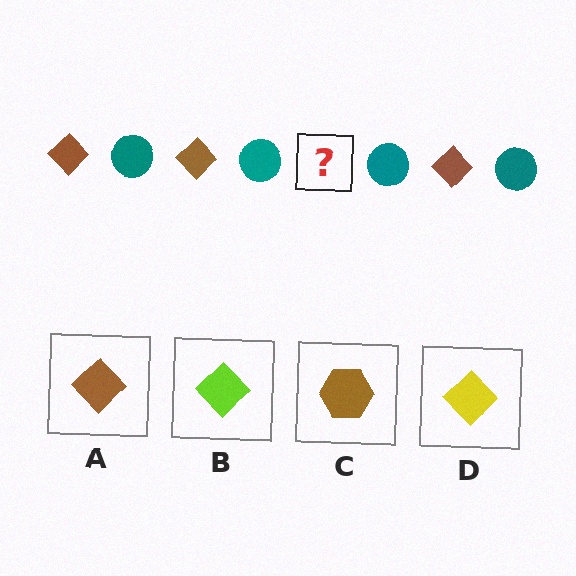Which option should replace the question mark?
Option A.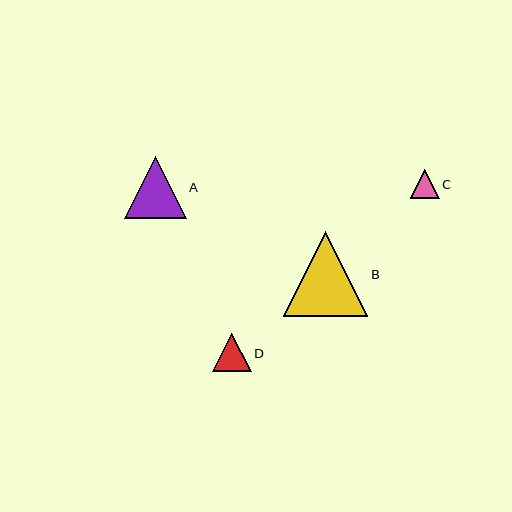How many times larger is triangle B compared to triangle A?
Triangle B is approximately 1.4 times the size of triangle A.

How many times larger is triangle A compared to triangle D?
Triangle A is approximately 1.6 times the size of triangle D.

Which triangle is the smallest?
Triangle C is the smallest with a size of approximately 29 pixels.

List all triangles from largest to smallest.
From largest to smallest: B, A, D, C.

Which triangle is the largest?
Triangle B is the largest with a size of approximately 85 pixels.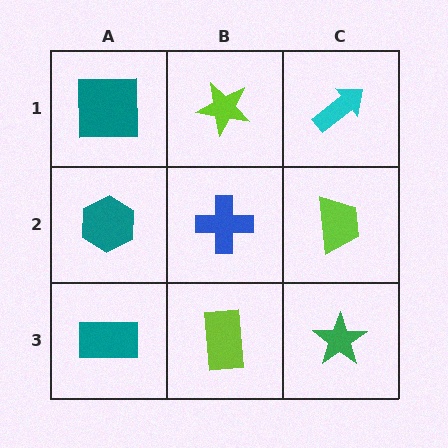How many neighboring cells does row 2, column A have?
3.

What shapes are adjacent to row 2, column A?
A teal square (row 1, column A), a teal rectangle (row 3, column A), a blue cross (row 2, column B).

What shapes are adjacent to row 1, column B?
A blue cross (row 2, column B), a teal square (row 1, column A), a cyan arrow (row 1, column C).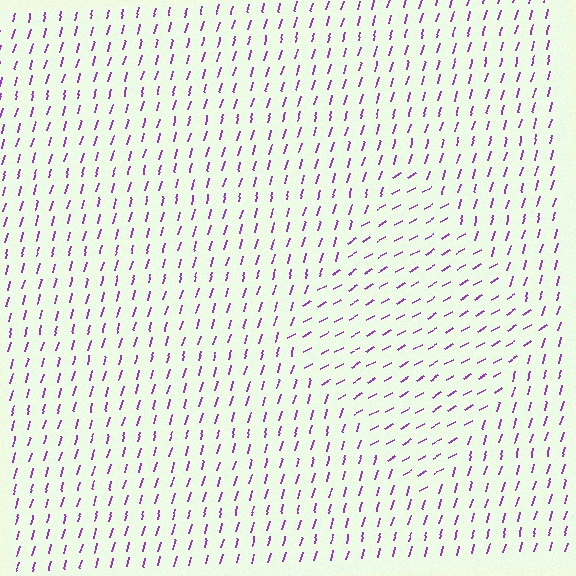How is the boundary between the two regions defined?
The boundary is defined purely by a change in line orientation (approximately 45 degrees difference). All lines are the same color and thickness.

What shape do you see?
I see a diamond.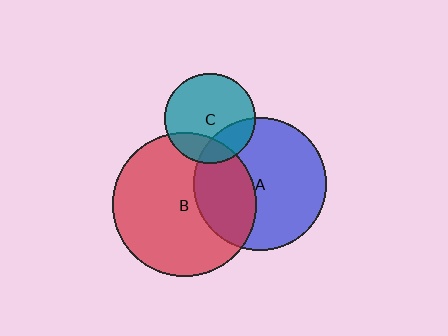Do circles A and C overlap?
Yes.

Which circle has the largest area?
Circle B (red).